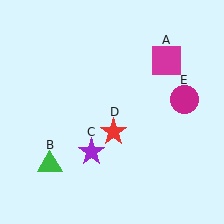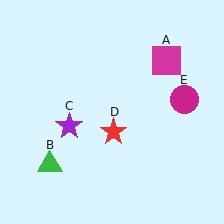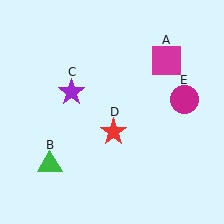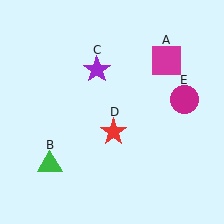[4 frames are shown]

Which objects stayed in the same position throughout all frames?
Magenta square (object A) and green triangle (object B) and red star (object D) and magenta circle (object E) remained stationary.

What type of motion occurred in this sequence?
The purple star (object C) rotated clockwise around the center of the scene.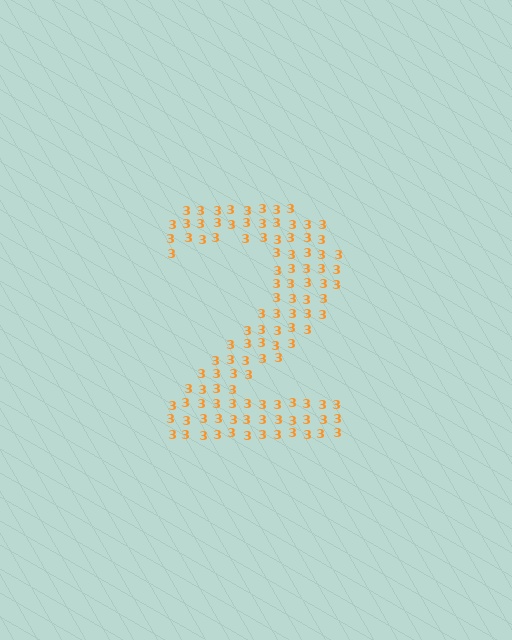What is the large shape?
The large shape is the digit 2.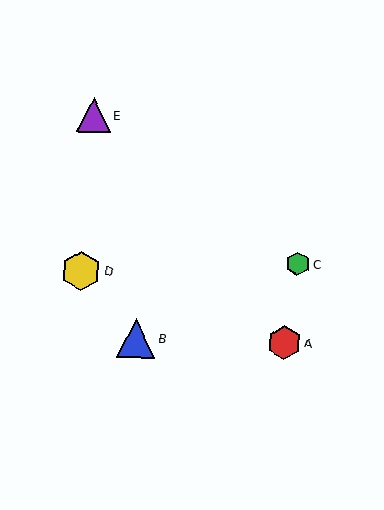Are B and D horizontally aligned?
No, B is at y≈338 and D is at y≈271.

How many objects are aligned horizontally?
2 objects (A, B) are aligned horizontally.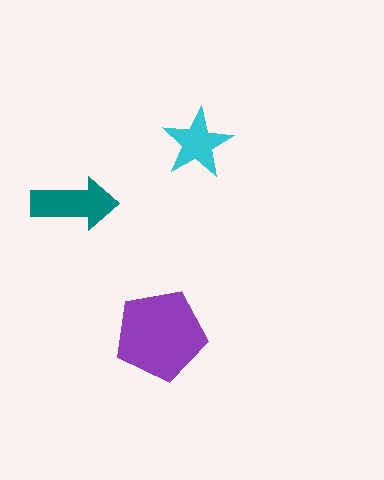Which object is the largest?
The purple pentagon.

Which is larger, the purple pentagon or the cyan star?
The purple pentagon.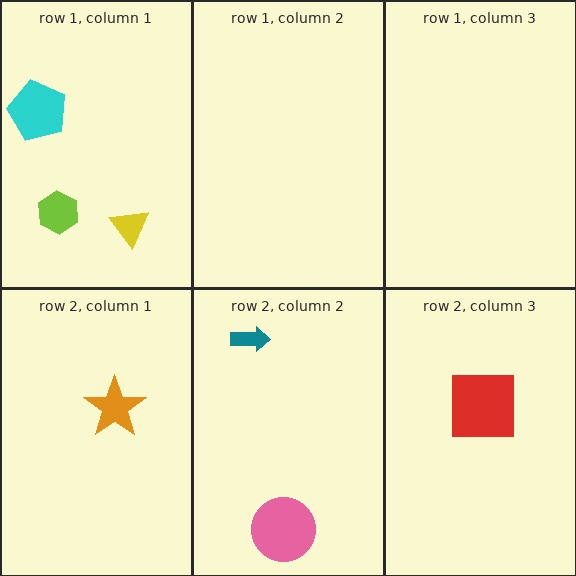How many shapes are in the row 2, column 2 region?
2.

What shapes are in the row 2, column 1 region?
The orange star.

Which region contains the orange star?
The row 2, column 1 region.